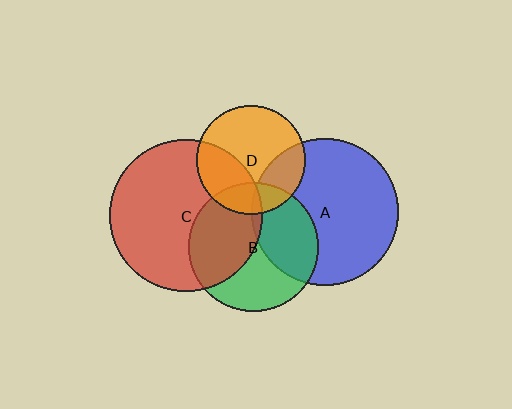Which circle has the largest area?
Circle C (red).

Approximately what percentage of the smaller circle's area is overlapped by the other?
Approximately 30%.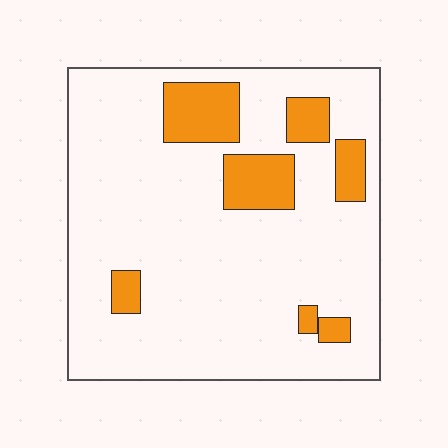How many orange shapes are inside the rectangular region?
7.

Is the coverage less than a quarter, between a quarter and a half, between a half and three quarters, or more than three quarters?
Less than a quarter.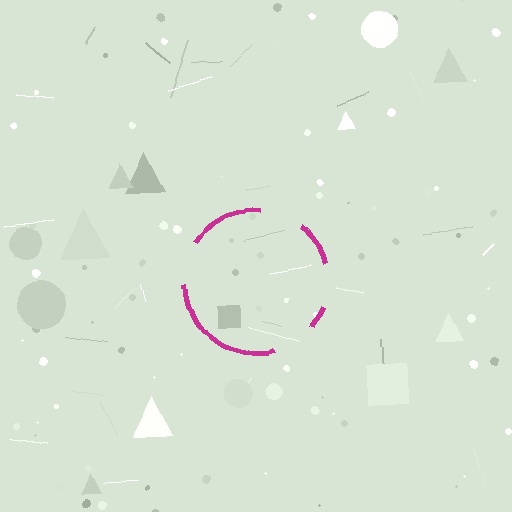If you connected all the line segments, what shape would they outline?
They would outline a circle.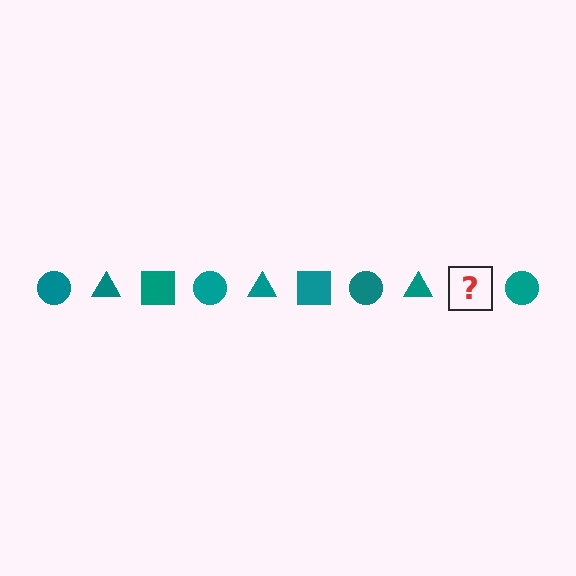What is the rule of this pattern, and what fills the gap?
The rule is that the pattern cycles through circle, triangle, square shapes in teal. The gap should be filled with a teal square.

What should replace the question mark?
The question mark should be replaced with a teal square.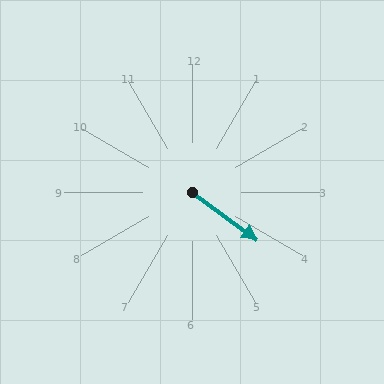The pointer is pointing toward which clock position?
Roughly 4 o'clock.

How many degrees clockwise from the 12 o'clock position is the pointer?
Approximately 126 degrees.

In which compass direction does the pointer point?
Southeast.